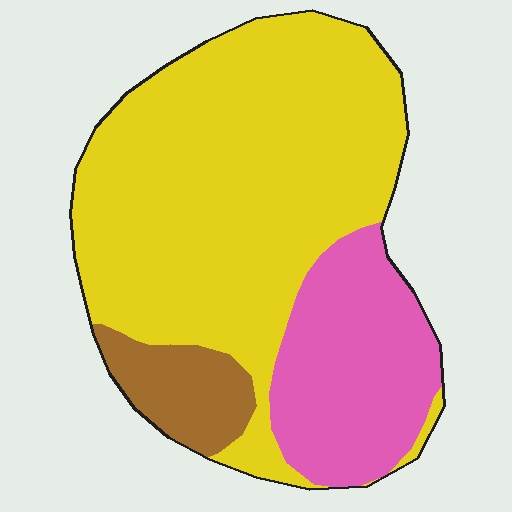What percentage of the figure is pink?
Pink covers around 25% of the figure.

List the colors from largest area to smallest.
From largest to smallest: yellow, pink, brown.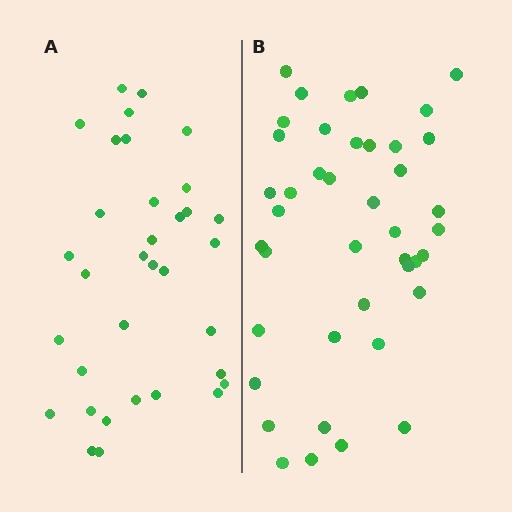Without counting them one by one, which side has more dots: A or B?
Region B (the right region) has more dots.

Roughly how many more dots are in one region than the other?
Region B has roughly 8 or so more dots than region A.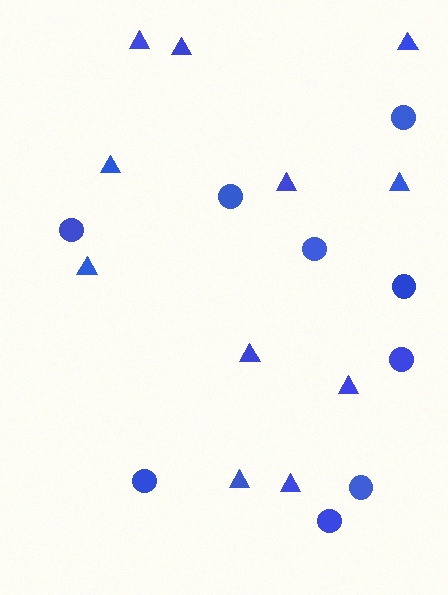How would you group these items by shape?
There are 2 groups: one group of triangles (11) and one group of circles (9).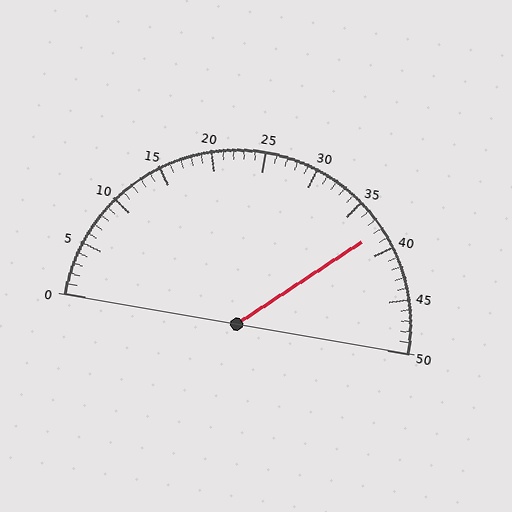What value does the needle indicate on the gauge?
The needle indicates approximately 38.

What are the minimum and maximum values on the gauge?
The gauge ranges from 0 to 50.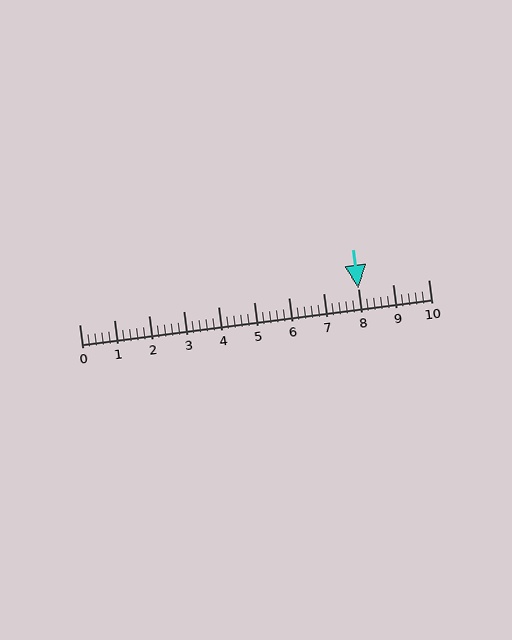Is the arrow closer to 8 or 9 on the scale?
The arrow is closer to 8.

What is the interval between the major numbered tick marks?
The major tick marks are spaced 1 units apart.